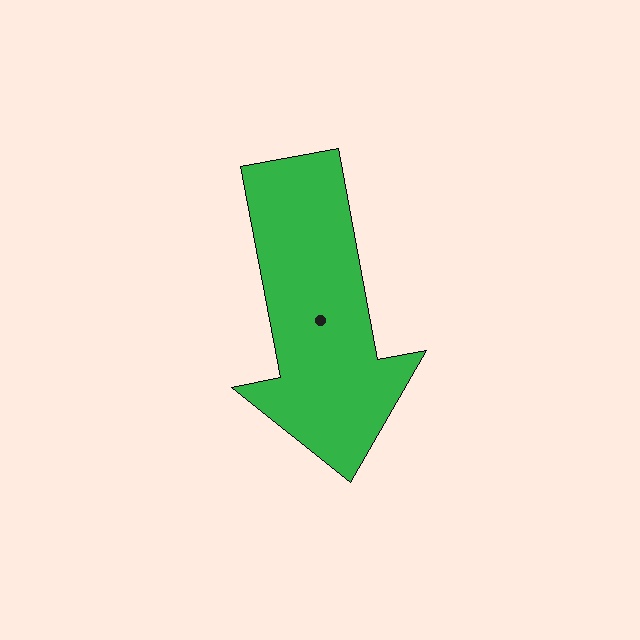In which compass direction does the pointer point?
South.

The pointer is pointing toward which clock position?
Roughly 6 o'clock.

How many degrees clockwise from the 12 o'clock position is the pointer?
Approximately 169 degrees.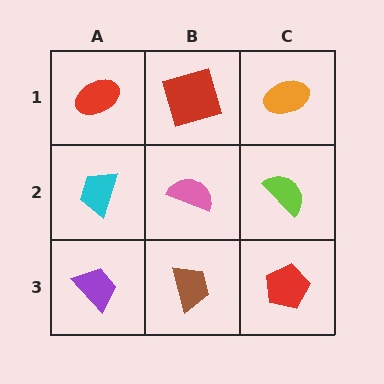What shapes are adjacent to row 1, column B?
A pink semicircle (row 2, column B), a red ellipse (row 1, column A), an orange ellipse (row 1, column C).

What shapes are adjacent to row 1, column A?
A cyan trapezoid (row 2, column A), a red square (row 1, column B).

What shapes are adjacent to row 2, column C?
An orange ellipse (row 1, column C), a red pentagon (row 3, column C), a pink semicircle (row 2, column B).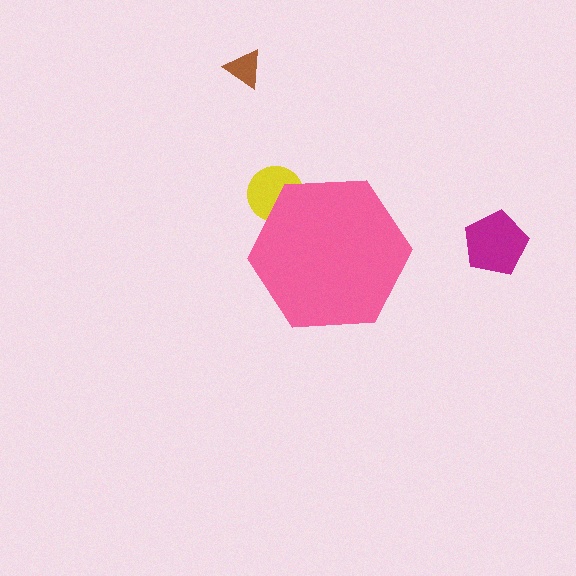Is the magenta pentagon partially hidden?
No, the magenta pentagon is fully visible.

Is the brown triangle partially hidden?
No, the brown triangle is fully visible.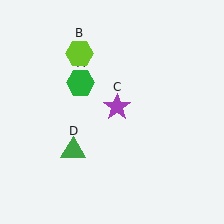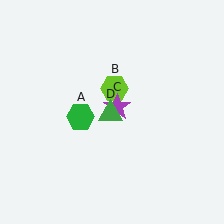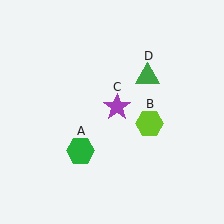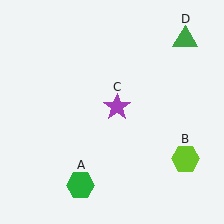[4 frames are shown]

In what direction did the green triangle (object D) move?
The green triangle (object D) moved up and to the right.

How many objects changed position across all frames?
3 objects changed position: green hexagon (object A), lime hexagon (object B), green triangle (object D).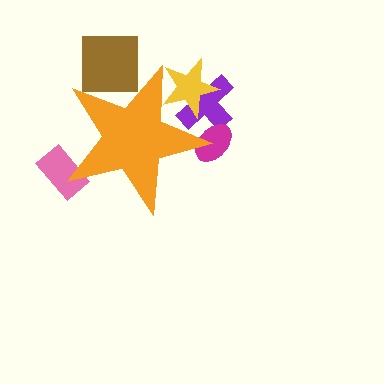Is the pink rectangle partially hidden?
Yes, the pink rectangle is partially hidden behind the orange star.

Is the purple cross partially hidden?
Yes, the purple cross is partially hidden behind the orange star.